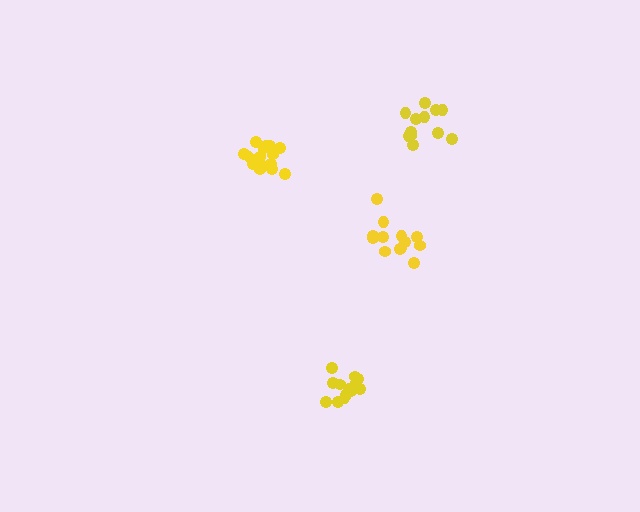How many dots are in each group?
Group 1: 15 dots, Group 2: 13 dots, Group 3: 13 dots, Group 4: 12 dots (53 total).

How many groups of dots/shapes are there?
There are 4 groups.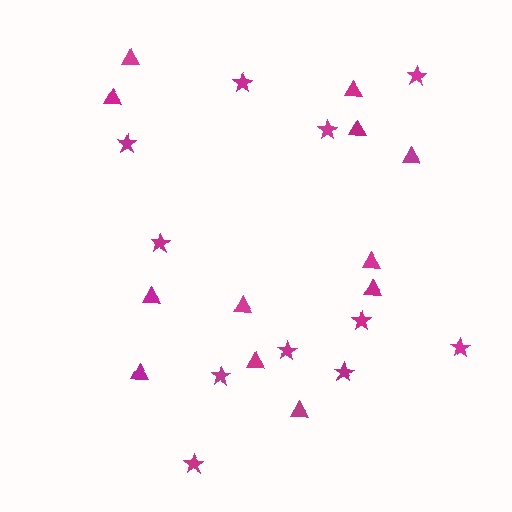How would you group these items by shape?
There are 2 groups: one group of stars (11) and one group of triangles (12).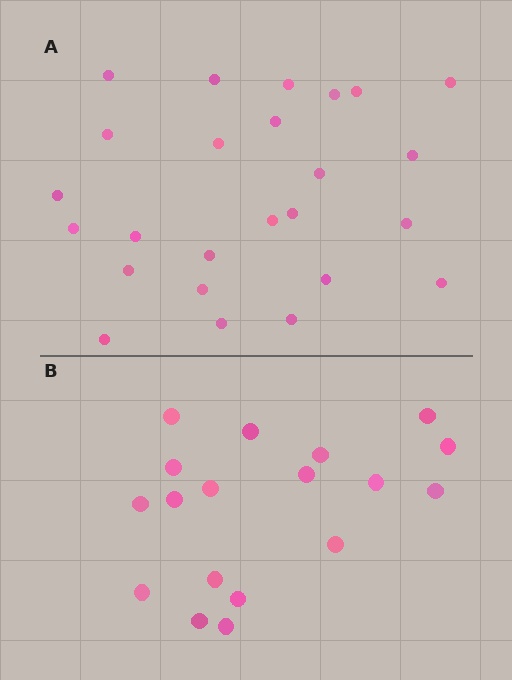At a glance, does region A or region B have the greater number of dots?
Region A (the top region) has more dots.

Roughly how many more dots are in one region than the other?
Region A has roughly 8 or so more dots than region B.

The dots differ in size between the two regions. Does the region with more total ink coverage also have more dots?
No. Region B has more total ink coverage because its dots are larger, but region A actually contains more individual dots. Total area can be misleading — the number of items is what matters here.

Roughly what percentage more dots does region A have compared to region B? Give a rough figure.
About 40% more.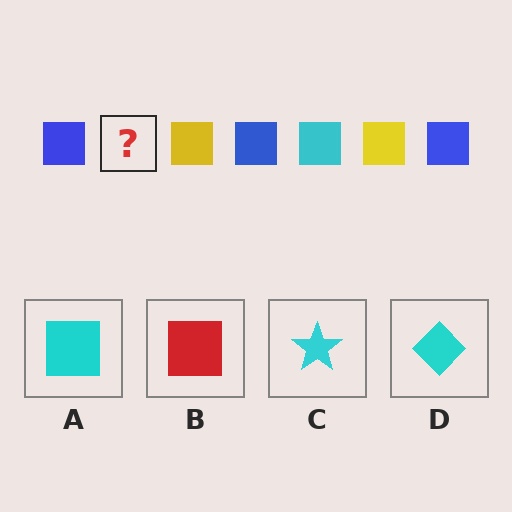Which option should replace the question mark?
Option A.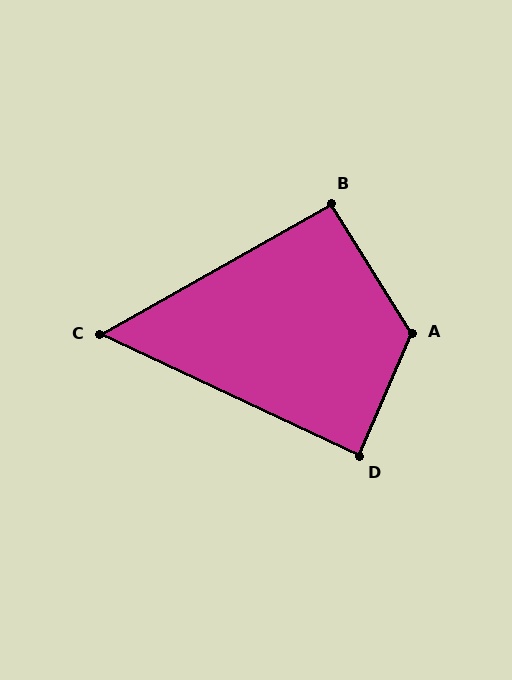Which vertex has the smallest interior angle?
C, at approximately 55 degrees.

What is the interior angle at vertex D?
Approximately 88 degrees (approximately right).